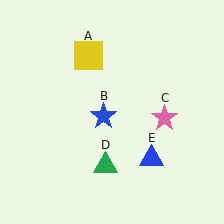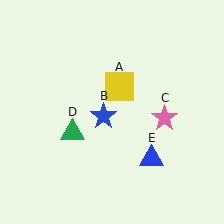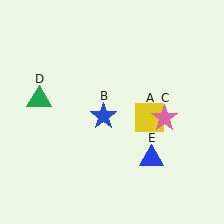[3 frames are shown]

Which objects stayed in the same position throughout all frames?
Blue star (object B) and pink star (object C) and blue triangle (object E) remained stationary.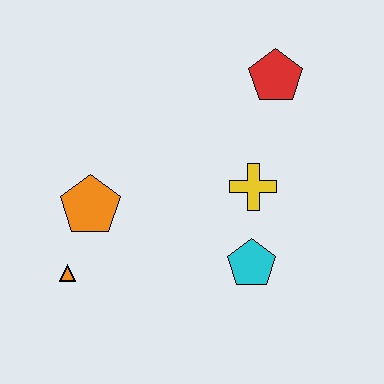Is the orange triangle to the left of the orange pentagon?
Yes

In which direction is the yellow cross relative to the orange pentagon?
The yellow cross is to the right of the orange pentagon.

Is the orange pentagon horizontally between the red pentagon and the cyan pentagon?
No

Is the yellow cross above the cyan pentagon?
Yes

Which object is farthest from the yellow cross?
The orange triangle is farthest from the yellow cross.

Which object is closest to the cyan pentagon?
The yellow cross is closest to the cyan pentagon.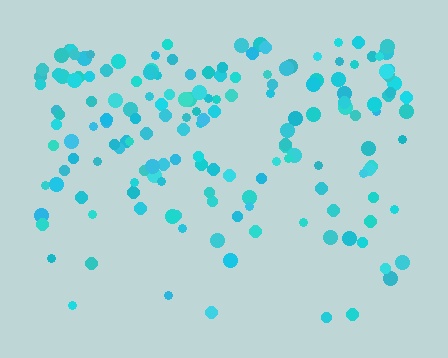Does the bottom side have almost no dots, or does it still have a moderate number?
Still a moderate number, just noticeably fewer than the top.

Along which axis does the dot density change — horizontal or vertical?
Vertical.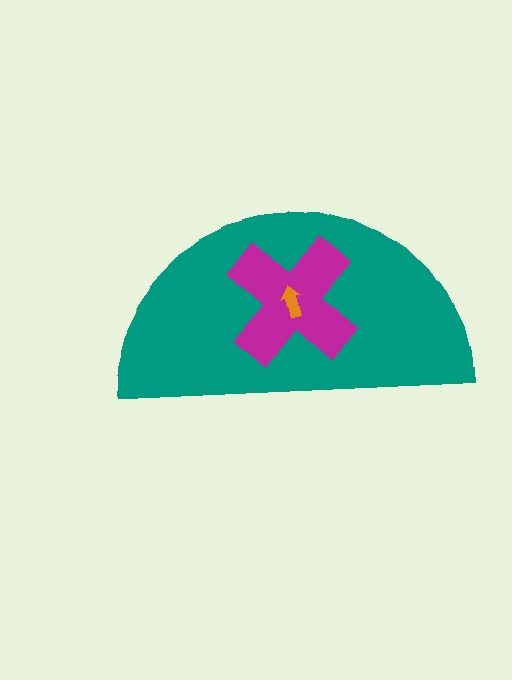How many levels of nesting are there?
3.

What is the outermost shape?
The teal semicircle.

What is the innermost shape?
The orange arrow.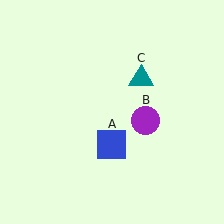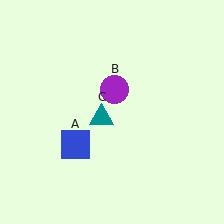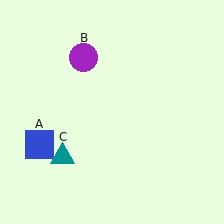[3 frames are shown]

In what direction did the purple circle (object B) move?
The purple circle (object B) moved up and to the left.